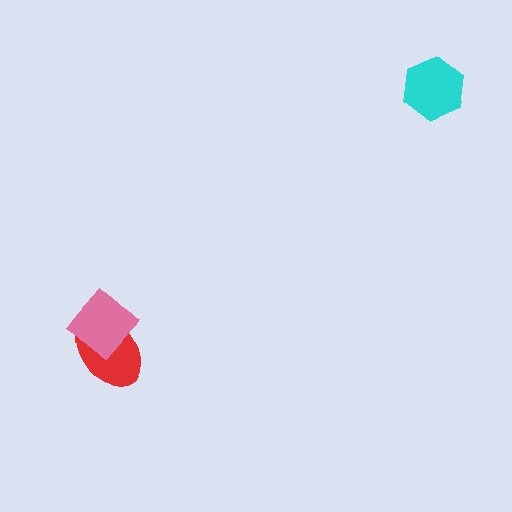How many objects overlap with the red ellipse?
1 object overlaps with the red ellipse.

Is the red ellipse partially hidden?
Yes, it is partially covered by another shape.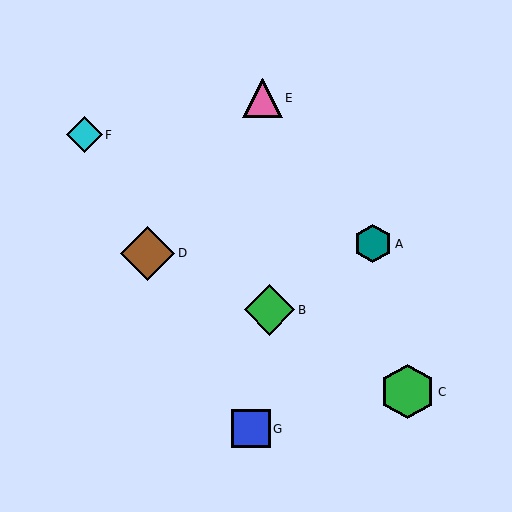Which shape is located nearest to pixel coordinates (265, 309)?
The green diamond (labeled B) at (270, 310) is nearest to that location.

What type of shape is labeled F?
Shape F is a cyan diamond.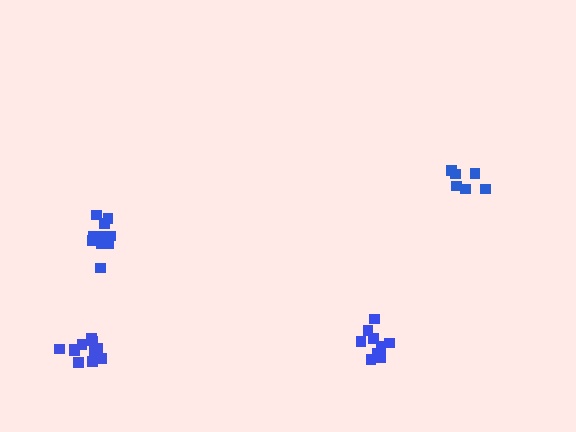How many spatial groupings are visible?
There are 4 spatial groupings.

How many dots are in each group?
Group 1: 12 dots, Group 2: 11 dots, Group 3: 10 dots, Group 4: 6 dots (39 total).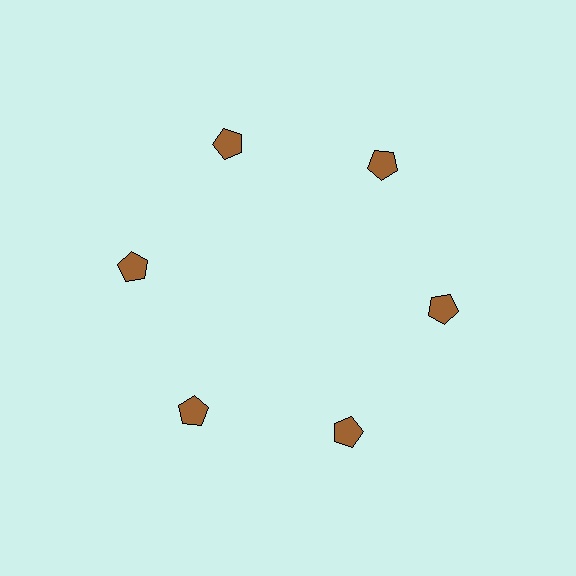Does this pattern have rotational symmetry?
Yes, this pattern has 6-fold rotational symmetry. It looks the same after rotating 60 degrees around the center.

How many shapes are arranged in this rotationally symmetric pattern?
There are 6 shapes, arranged in 6 groups of 1.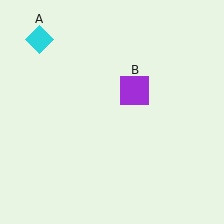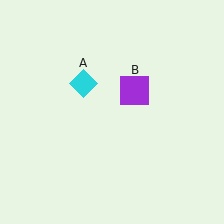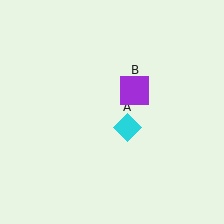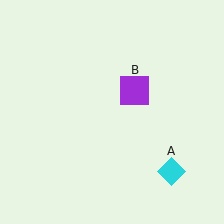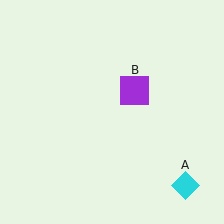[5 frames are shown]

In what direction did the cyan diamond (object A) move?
The cyan diamond (object A) moved down and to the right.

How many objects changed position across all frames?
1 object changed position: cyan diamond (object A).